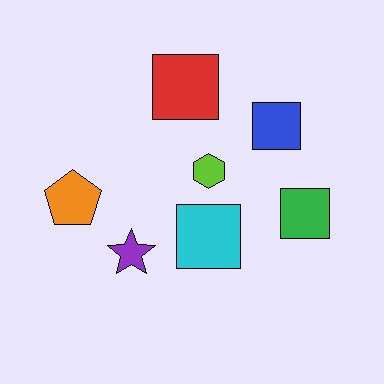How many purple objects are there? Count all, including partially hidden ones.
There is 1 purple object.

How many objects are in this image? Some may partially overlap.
There are 7 objects.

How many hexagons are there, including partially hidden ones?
There is 1 hexagon.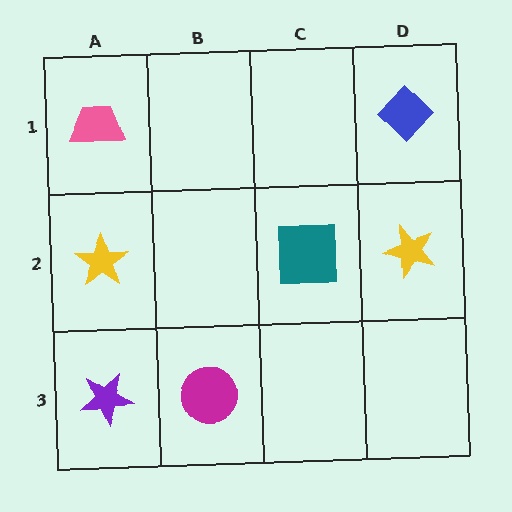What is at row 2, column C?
A teal square.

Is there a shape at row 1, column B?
No, that cell is empty.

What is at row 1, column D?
A blue diamond.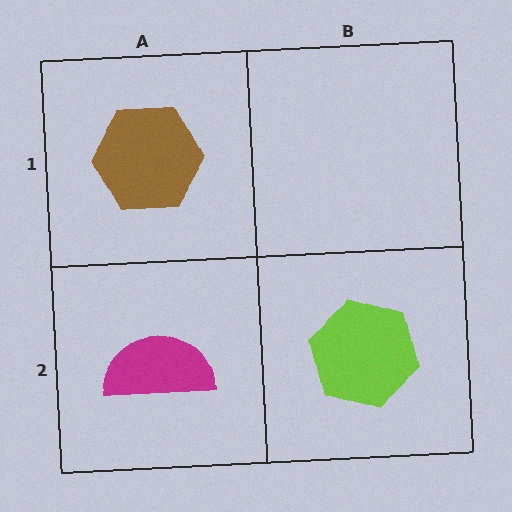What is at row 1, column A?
A brown hexagon.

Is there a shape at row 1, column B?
No, that cell is empty.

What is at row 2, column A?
A magenta semicircle.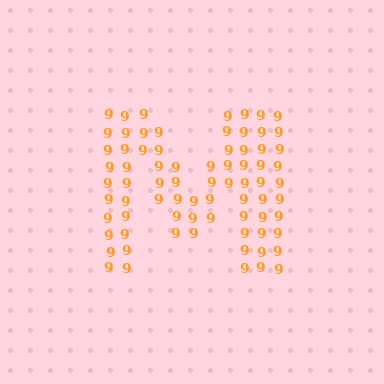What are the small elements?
The small elements are digit 9's.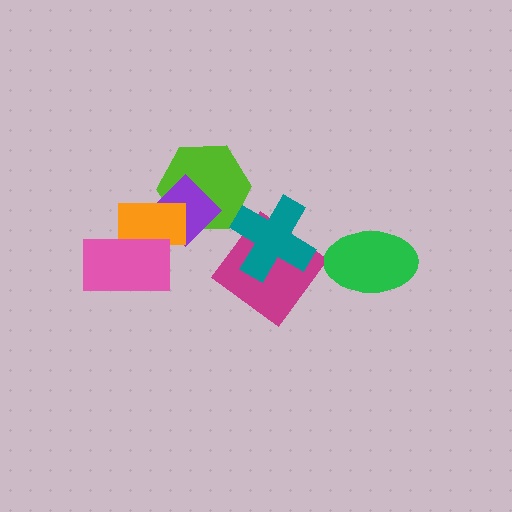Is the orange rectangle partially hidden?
Yes, it is partially covered by another shape.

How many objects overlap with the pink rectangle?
1 object overlaps with the pink rectangle.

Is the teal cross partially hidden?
No, no other shape covers it.